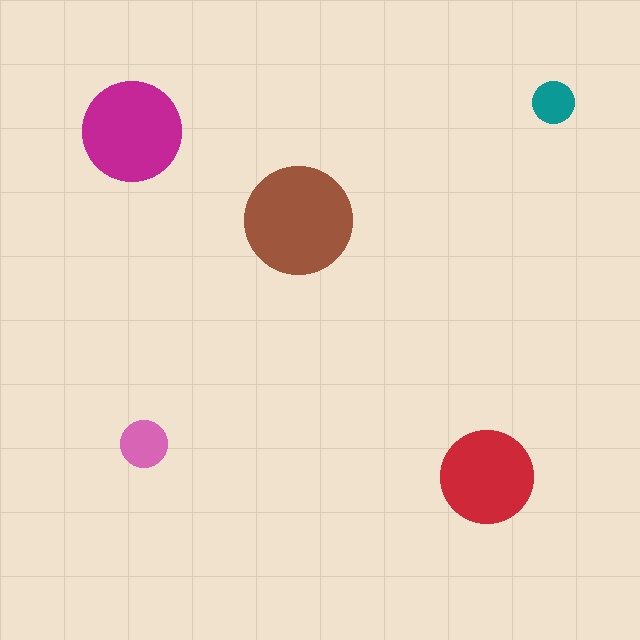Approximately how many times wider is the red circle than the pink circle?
About 2 times wider.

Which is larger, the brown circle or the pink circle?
The brown one.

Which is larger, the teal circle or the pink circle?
The pink one.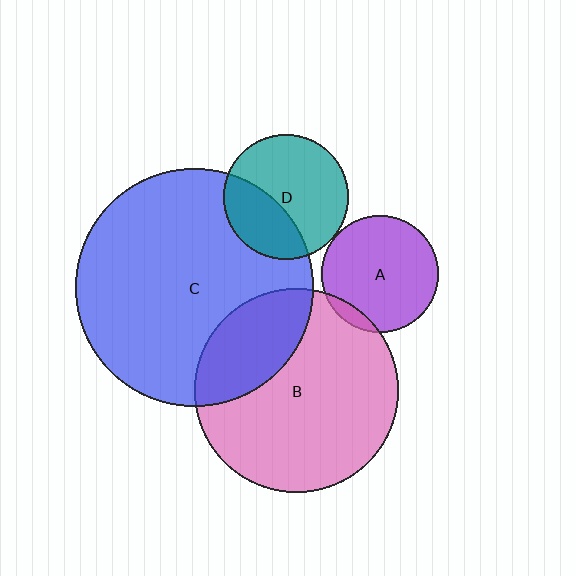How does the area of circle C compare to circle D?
Approximately 3.6 times.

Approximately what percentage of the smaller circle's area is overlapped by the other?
Approximately 35%.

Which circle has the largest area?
Circle C (blue).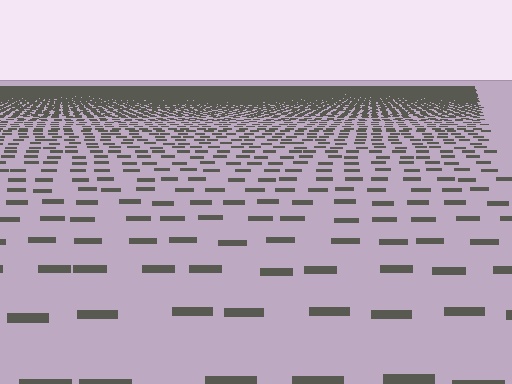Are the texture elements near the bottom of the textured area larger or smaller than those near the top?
Larger. Near the bottom, elements are closer to the viewer and appear at a bigger on-screen size.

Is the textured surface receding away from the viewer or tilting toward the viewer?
The surface is receding away from the viewer. Texture elements get smaller and denser toward the top.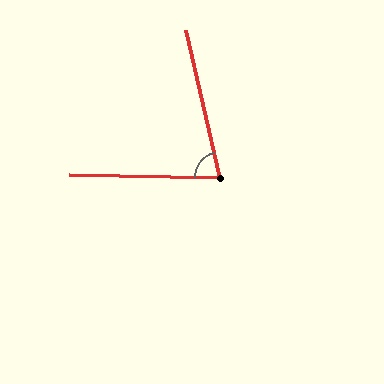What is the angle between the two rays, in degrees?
Approximately 76 degrees.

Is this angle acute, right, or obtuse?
It is acute.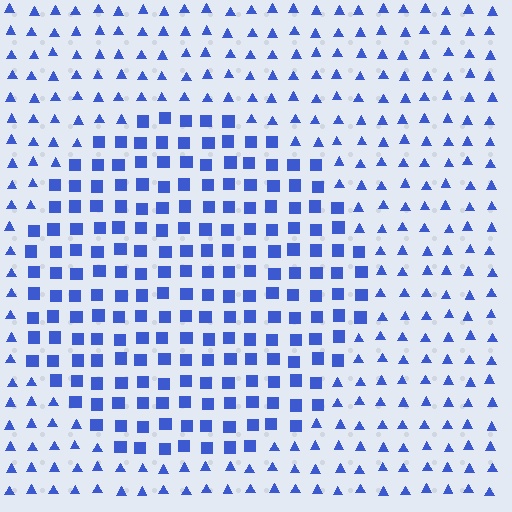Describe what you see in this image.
The image is filled with small blue elements arranged in a uniform grid. A circle-shaped region contains squares, while the surrounding area contains triangles. The boundary is defined purely by the change in element shape.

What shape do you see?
I see a circle.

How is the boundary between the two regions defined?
The boundary is defined by a change in element shape: squares inside vs. triangles outside. All elements share the same color and spacing.